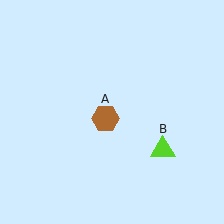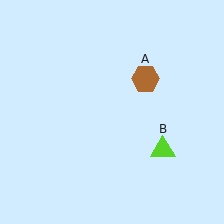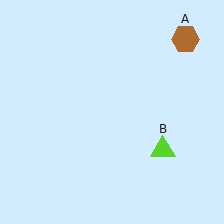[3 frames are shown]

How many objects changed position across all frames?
1 object changed position: brown hexagon (object A).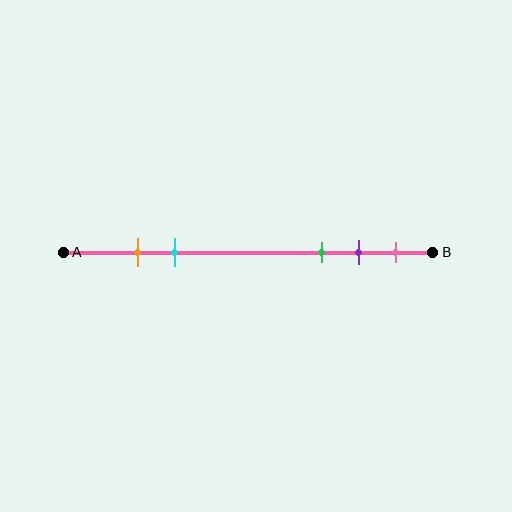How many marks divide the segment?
There are 5 marks dividing the segment.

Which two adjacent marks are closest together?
The orange and cyan marks are the closest adjacent pair.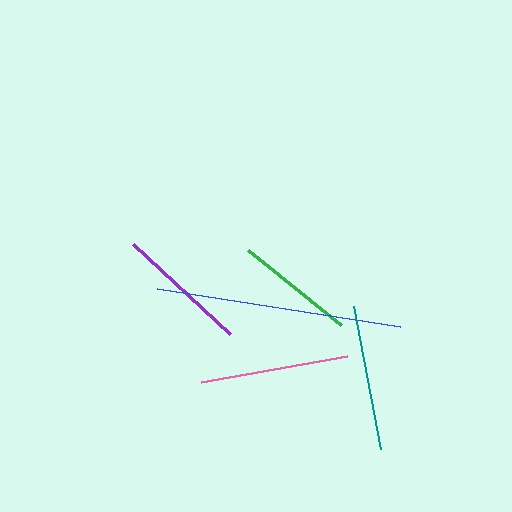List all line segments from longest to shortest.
From longest to shortest: blue, pink, teal, purple, green.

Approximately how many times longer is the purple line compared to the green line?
The purple line is approximately 1.1 times the length of the green line.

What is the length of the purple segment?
The purple segment is approximately 132 pixels long.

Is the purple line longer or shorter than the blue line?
The blue line is longer than the purple line.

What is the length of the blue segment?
The blue segment is approximately 246 pixels long.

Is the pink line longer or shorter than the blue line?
The blue line is longer than the pink line.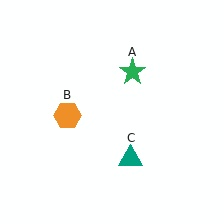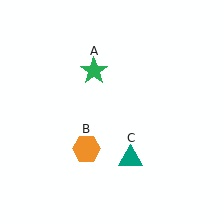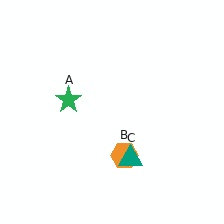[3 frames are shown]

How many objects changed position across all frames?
2 objects changed position: green star (object A), orange hexagon (object B).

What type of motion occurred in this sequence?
The green star (object A), orange hexagon (object B) rotated counterclockwise around the center of the scene.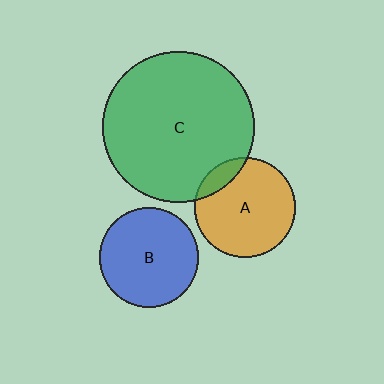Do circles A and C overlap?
Yes.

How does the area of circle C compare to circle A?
Approximately 2.3 times.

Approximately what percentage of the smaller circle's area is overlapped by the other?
Approximately 15%.